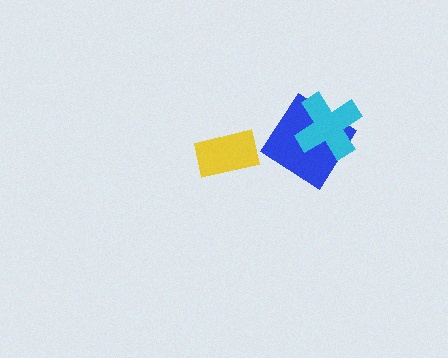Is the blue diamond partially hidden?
Yes, it is partially covered by another shape.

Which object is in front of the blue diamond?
The cyan cross is in front of the blue diamond.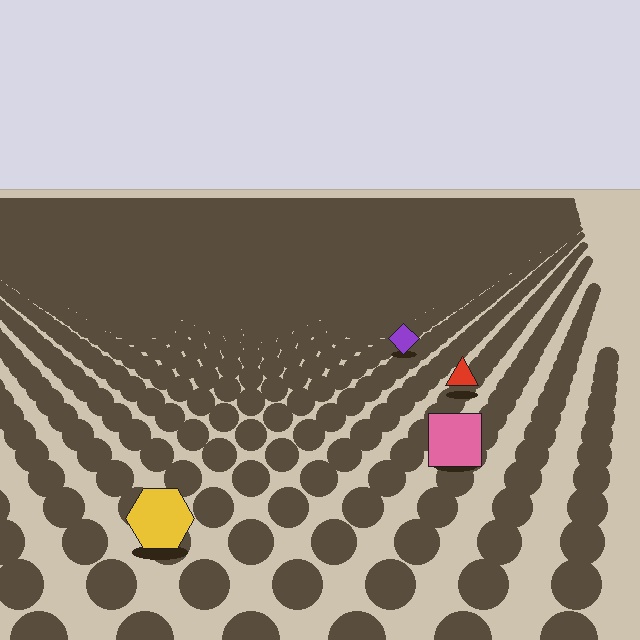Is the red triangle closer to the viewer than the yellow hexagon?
No. The yellow hexagon is closer — you can tell from the texture gradient: the ground texture is coarser near it.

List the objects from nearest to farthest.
From nearest to farthest: the yellow hexagon, the pink square, the red triangle, the purple diamond.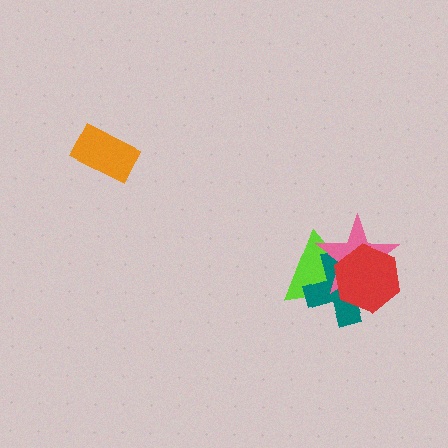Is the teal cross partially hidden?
Yes, it is partially covered by another shape.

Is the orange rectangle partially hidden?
No, no other shape covers it.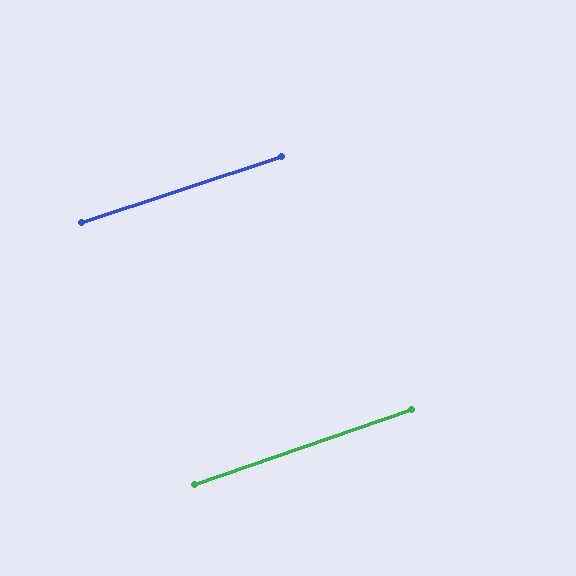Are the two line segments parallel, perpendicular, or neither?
Parallel — their directions differ by only 0.6°.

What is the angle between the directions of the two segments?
Approximately 1 degree.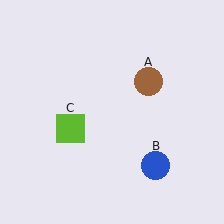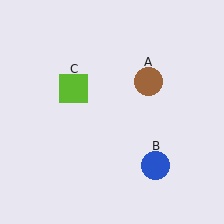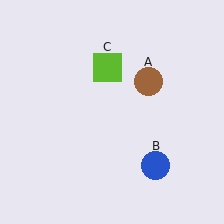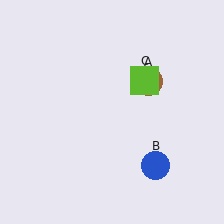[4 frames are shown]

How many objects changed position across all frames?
1 object changed position: lime square (object C).